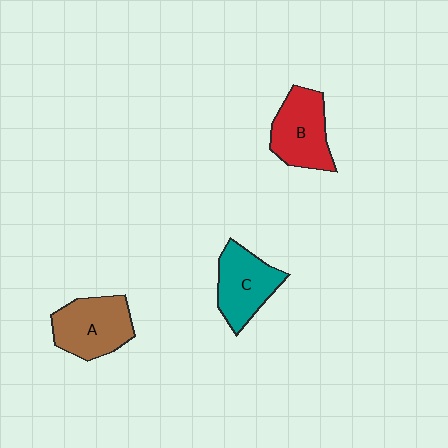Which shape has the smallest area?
Shape C (teal).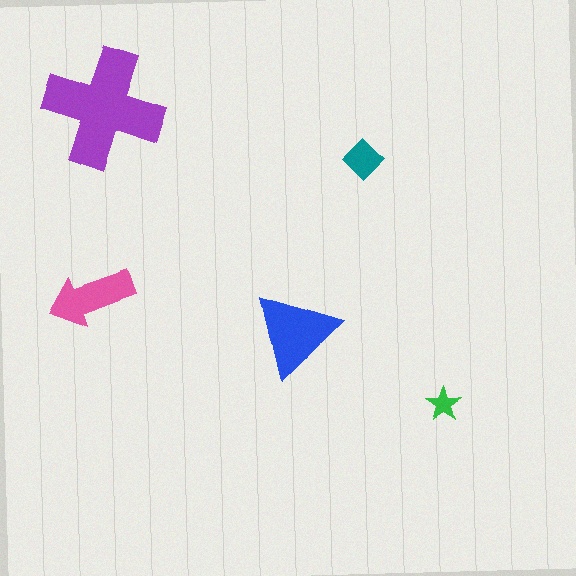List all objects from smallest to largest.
The green star, the teal diamond, the pink arrow, the blue triangle, the purple cross.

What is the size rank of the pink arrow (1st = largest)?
3rd.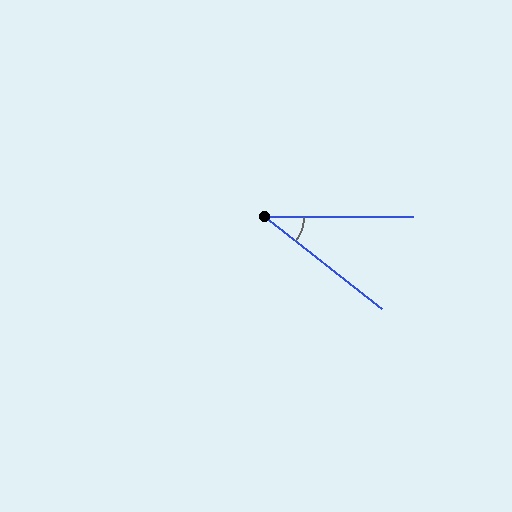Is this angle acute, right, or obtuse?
It is acute.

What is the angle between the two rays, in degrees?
Approximately 38 degrees.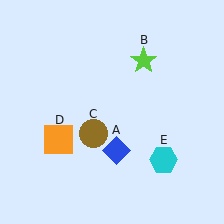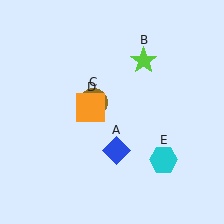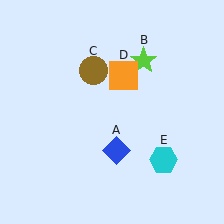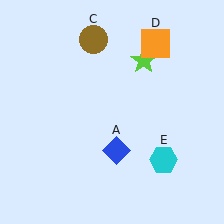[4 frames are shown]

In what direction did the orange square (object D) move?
The orange square (object D) moved up and to the right.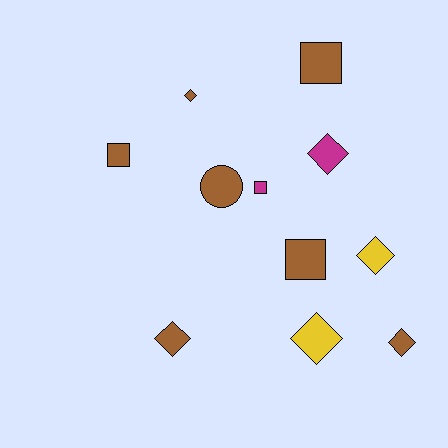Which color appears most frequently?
Brown, with 7 objects.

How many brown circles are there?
There is 1 brown circle.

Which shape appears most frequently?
Diamond, with 6 objects.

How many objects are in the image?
There are 11 objects.